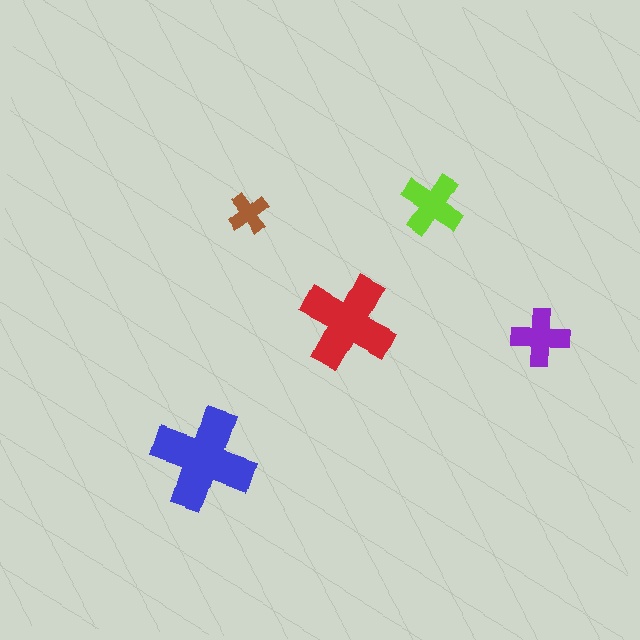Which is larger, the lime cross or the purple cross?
The lime one.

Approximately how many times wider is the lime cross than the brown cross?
About 1.5 times wider.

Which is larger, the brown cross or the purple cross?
The purple one.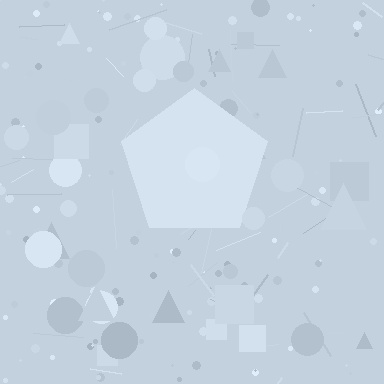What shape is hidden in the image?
A pentagon is hidden in the image.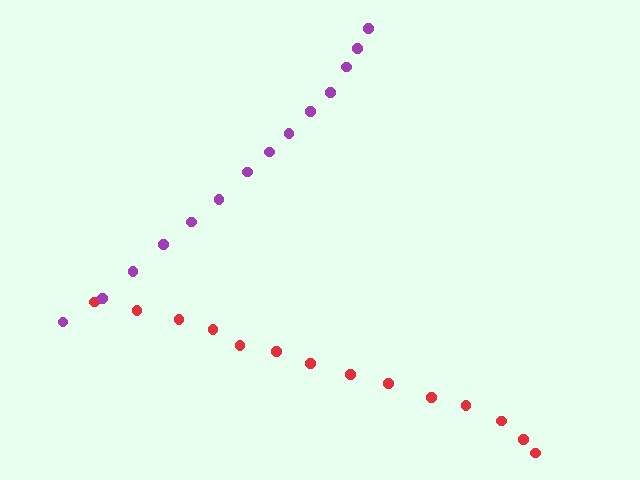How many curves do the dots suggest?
There are 2 distinct paths.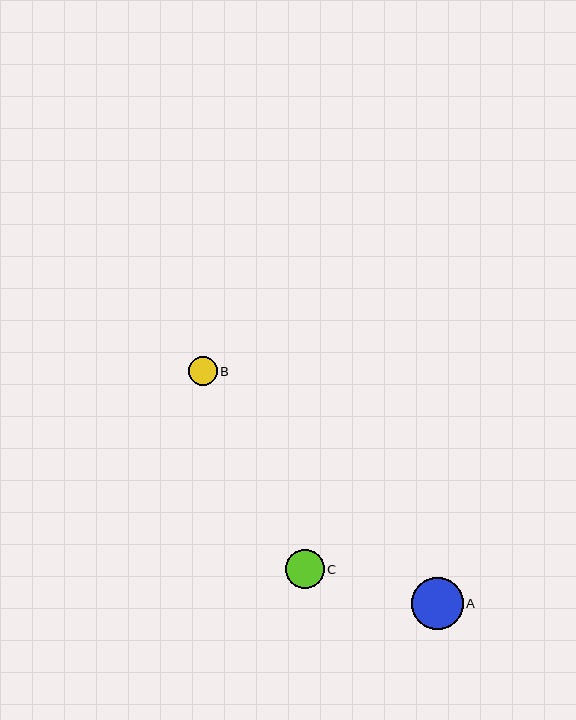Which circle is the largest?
Circle A is the largest with a size of approximately 52 pixels.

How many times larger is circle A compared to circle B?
Circle A is approximately 1.8 times the size of circle B.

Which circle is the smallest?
Circle B is the smallest with a size of approximately 28 pixels.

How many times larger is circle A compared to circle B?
Circle A is approximately 1.8 times the size of circle B.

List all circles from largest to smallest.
From largest to smallest: A, C, B.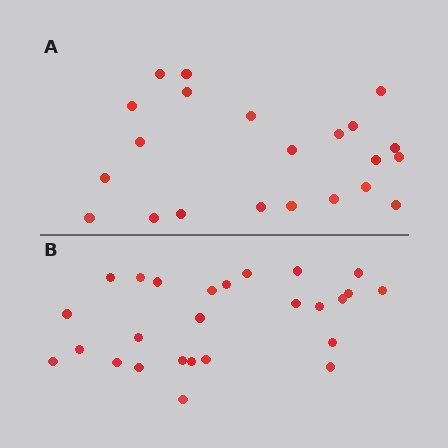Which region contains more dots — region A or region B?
Region B (the bottom region) has more dots.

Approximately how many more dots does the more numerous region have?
Region B has about 4 more dots than region A.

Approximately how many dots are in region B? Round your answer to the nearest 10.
About 30 dots. (The exact count is 26, which rounds to 30.)